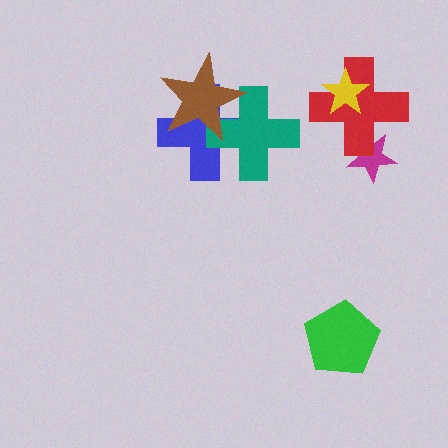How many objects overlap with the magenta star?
1 object overlaps with the magenta star.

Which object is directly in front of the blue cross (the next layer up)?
The teal cross is directly in front of the blue cross.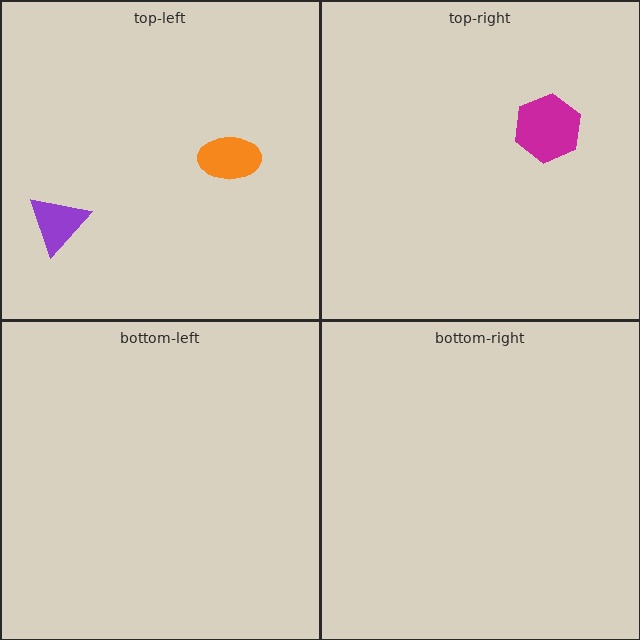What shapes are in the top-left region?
The purple triangle, the orange ellipse.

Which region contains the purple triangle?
The top-left region.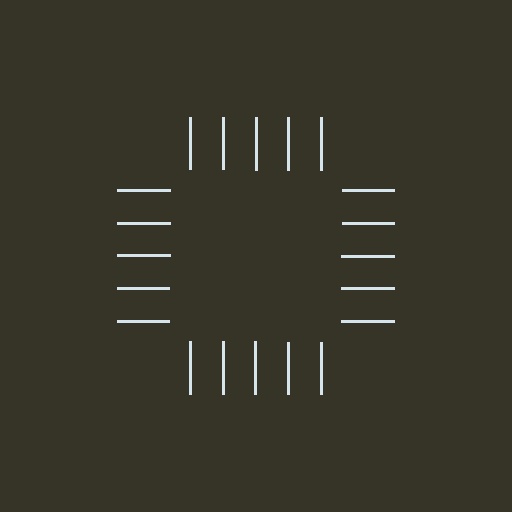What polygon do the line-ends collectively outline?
An illusory square — the line segments terminate on its edges but no continuous stroke is drawn.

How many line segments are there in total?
20 — 5 along each of the 4 edges.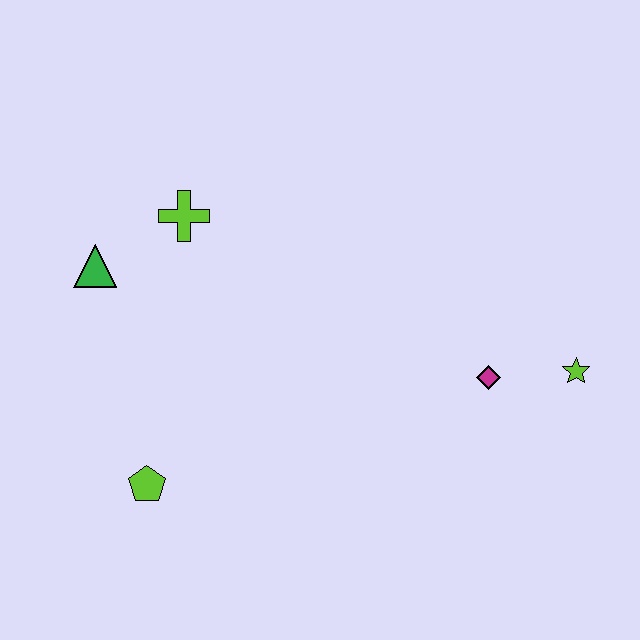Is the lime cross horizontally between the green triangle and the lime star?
Yes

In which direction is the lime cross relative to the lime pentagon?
The lime cross is above the lime pentagon.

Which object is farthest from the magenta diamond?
The green triangle is farthest from the magenta diamond.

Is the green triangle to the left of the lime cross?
Yes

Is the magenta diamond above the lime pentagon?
Yes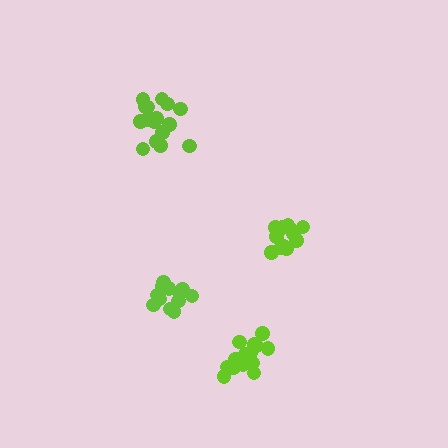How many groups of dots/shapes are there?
There are 4 groups.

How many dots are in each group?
Group 1: 17 dots, Group 2: 12 dots, Group 3: 16 dots, Group 4: 13 dots (58 total).